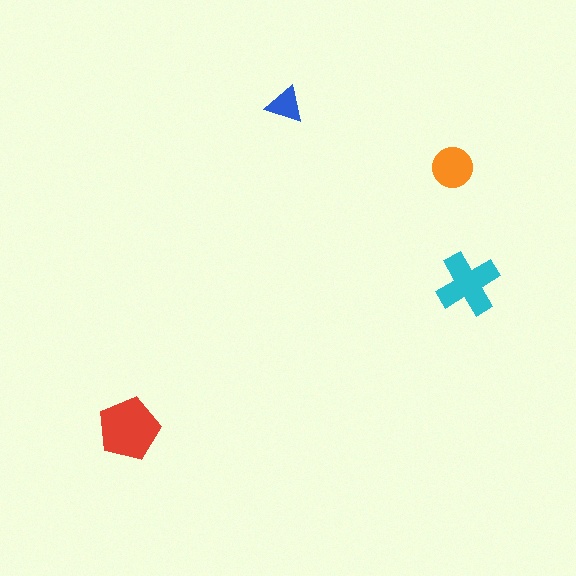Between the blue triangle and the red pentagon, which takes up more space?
The red pentagon.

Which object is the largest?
The red pentagon.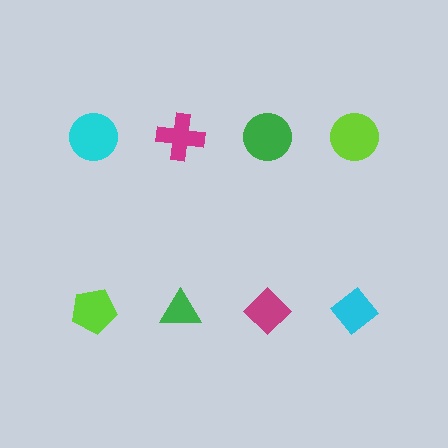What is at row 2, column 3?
A magenta diamond.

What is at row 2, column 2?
A green triangle.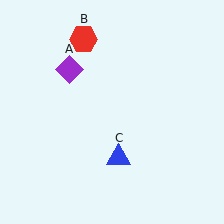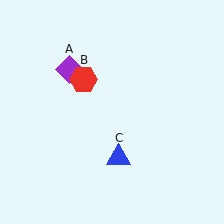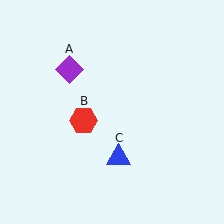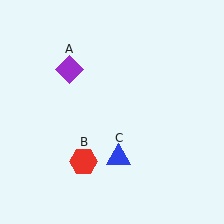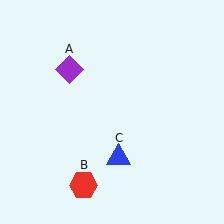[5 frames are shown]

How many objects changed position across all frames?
1 object changed position: red hexagon (object B).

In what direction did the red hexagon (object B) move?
The red hexagon (object B) moved down.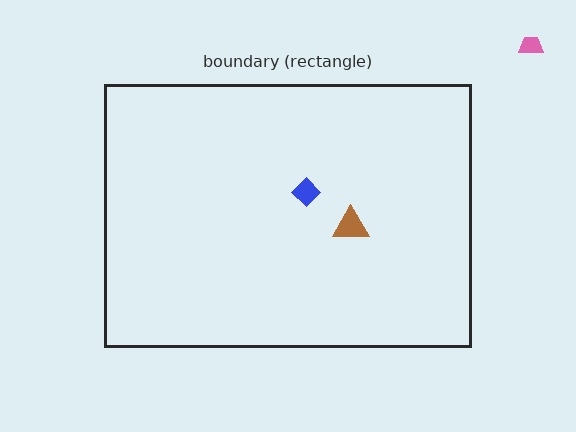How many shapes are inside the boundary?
2 inside, 1 outside.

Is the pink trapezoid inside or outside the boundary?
Outside.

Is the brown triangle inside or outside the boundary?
Inside.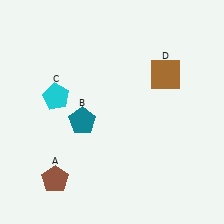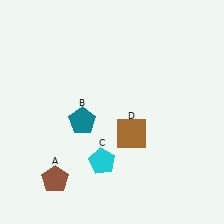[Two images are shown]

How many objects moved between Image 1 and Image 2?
2 objects moved between the two images.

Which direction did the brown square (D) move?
The brown square (D) moved down.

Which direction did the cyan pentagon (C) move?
The cyan pentagon (C) moved down.